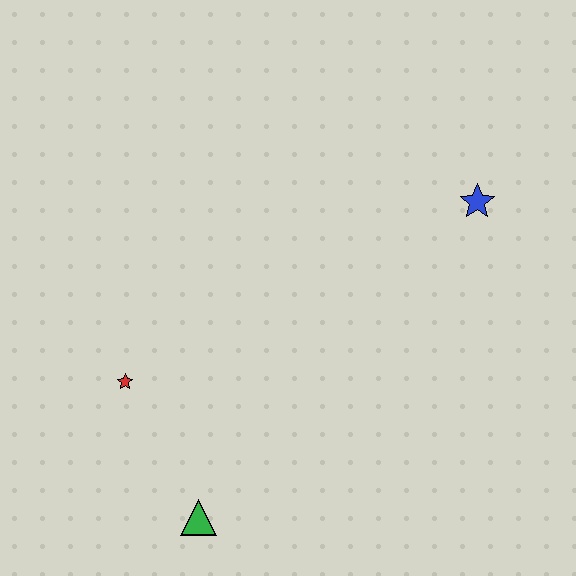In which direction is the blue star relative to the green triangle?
The blue star is above the green triangle.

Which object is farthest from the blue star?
The green triangle is farthest from the blue star.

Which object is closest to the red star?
The green triangle is closest to the red star.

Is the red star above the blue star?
No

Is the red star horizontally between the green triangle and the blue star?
No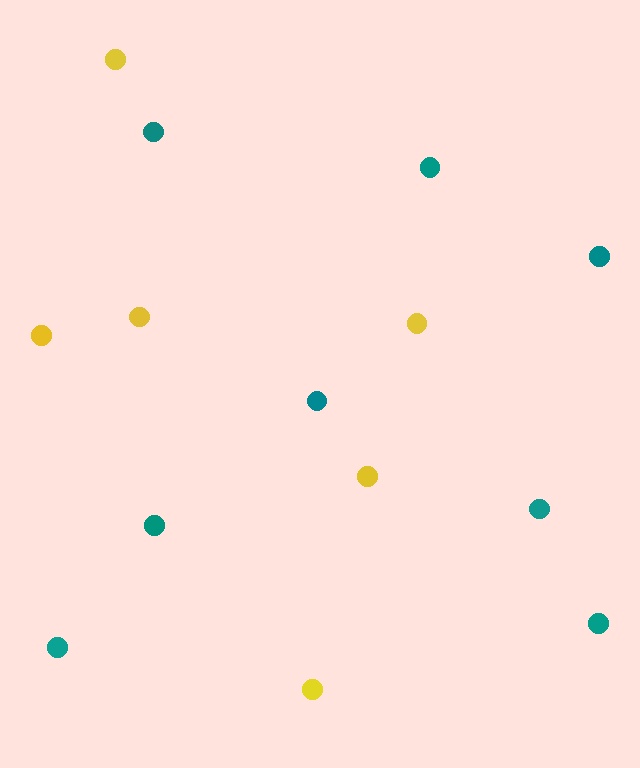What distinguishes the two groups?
There are 2 groups: one group of yellow circles (6) and one group of teal circles (8).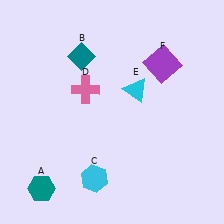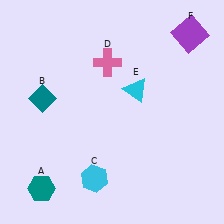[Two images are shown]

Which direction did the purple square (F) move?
The purple square (F) moved up.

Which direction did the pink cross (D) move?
The pink cross (D) moved up.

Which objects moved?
The objects that moved are: the teal diamond (B), the pink cross (D), the purple square (F).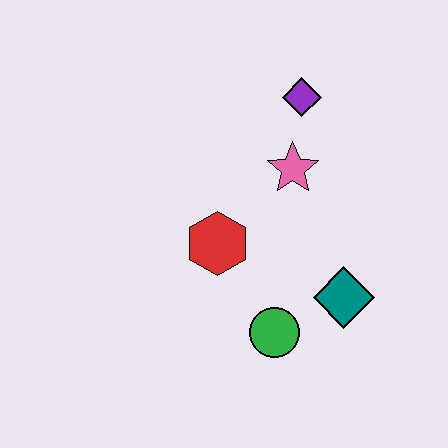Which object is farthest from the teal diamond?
The purple diamond is farthest from the teal diamond.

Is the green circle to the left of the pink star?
Yes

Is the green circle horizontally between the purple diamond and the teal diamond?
No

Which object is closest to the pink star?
The purple diamond is closest to the pink star.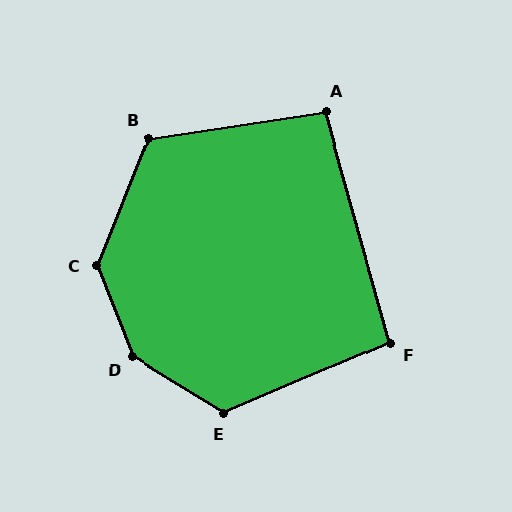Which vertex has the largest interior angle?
D, at approximately 143 degrees.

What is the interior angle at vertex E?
Approximately 126 degrees (obtuse).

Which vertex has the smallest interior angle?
F, at approximately 97 degrees.